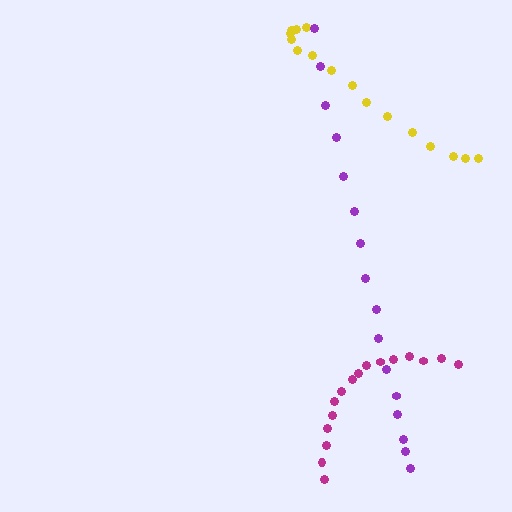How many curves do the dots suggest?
There are 3 distinct paths.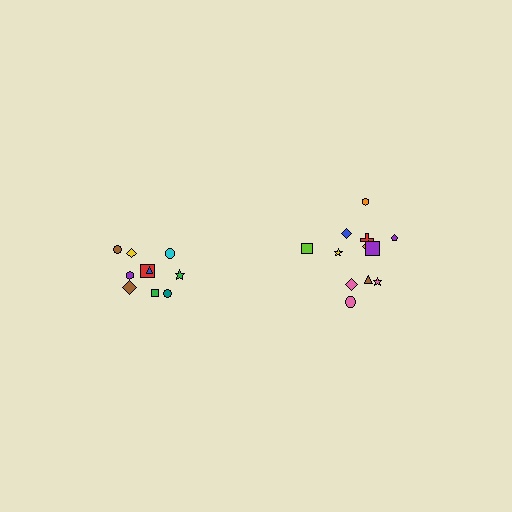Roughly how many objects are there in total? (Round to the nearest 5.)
Roughly 20 objects in total.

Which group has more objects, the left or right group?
The right group.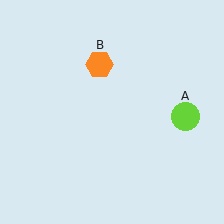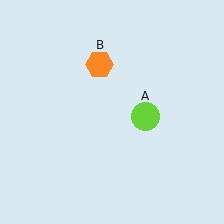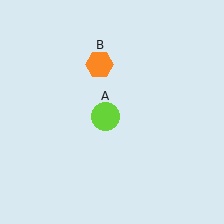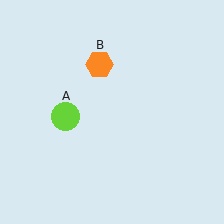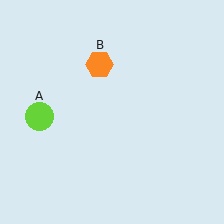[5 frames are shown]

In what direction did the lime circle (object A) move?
The lime circle (object A) moved left.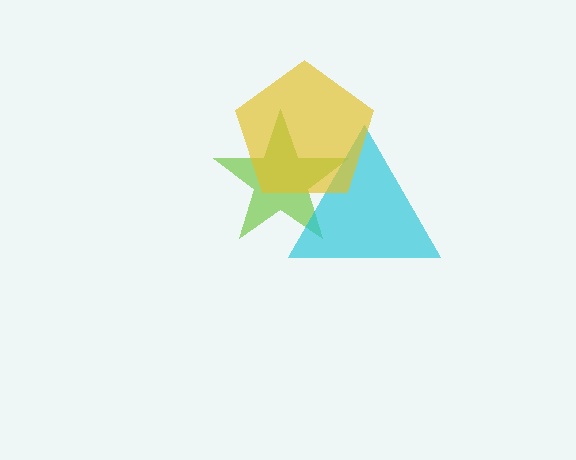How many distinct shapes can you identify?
There are 3 distinct shapes: a lime star, a cyan triangle, a yellow pentagon.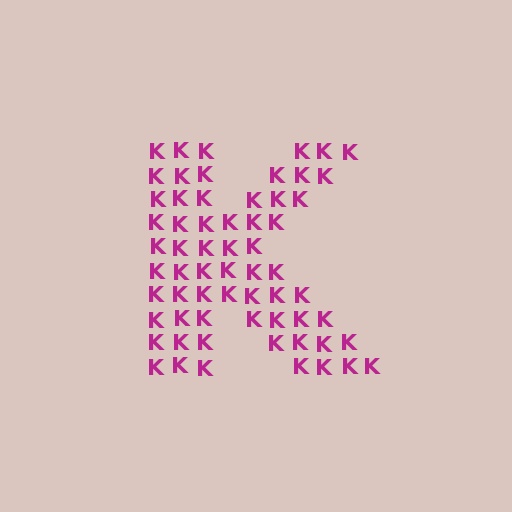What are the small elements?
The small elements are letter K's.